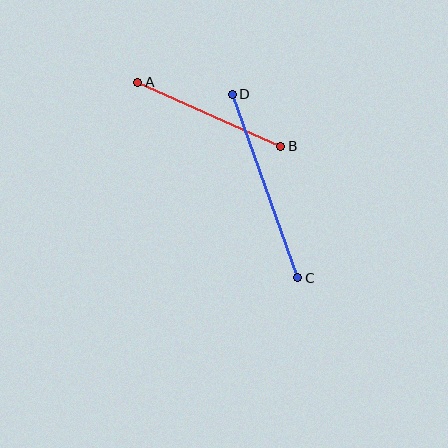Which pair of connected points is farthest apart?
Points C and D are farthest apart.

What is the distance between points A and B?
The distance is approximately 157 pixels.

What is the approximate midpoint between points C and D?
The midpoint is at approximately (265, 186) pixels.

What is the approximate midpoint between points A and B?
The midpoint is at approximately (209, 114) pixels.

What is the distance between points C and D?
The distance is approximately 194 pixels.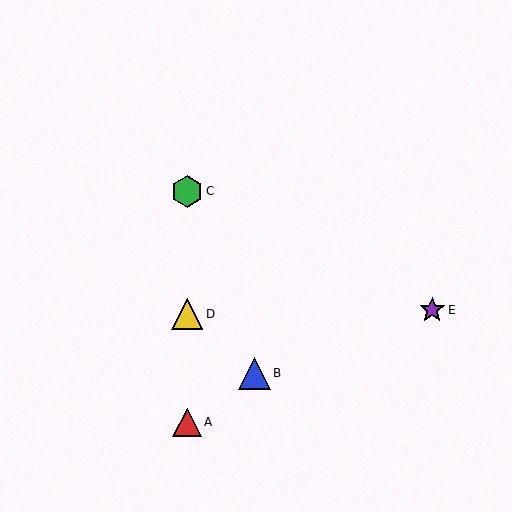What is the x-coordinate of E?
Object E is at x≈432.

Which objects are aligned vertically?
Objects A, C, D are aligned vertically.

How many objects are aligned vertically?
3 objects (A, C, D) are aligned vertically.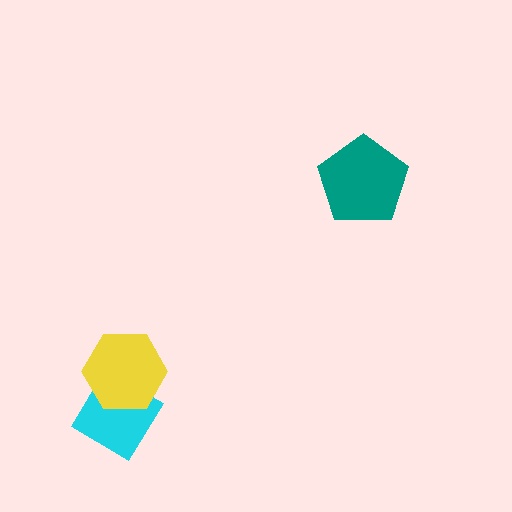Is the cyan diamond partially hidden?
Yes, it is partially covered by another shape.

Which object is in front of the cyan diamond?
The yellow hexagon is in front of the cyan diamond.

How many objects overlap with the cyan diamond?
1 object overlaps with the cyan diamond.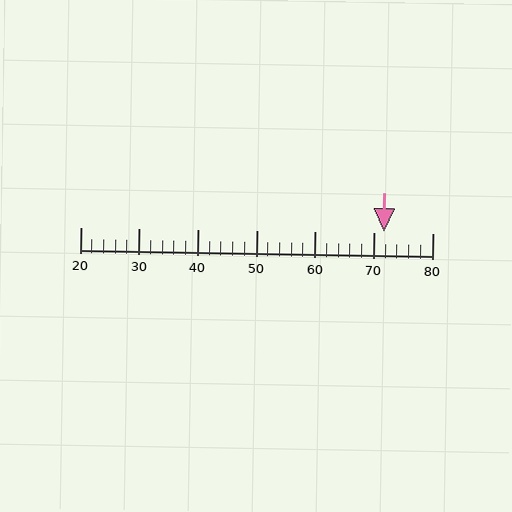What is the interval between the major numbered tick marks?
The major tick marks are spaced 10 units apart.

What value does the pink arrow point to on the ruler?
The pink arrow points to approximately 72.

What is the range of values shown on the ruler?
The ruler shows values from 20 to 80.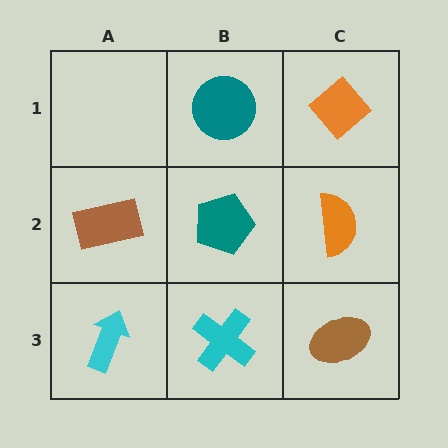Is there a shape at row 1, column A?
No, that cell is empty.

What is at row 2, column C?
An orange semicircle.